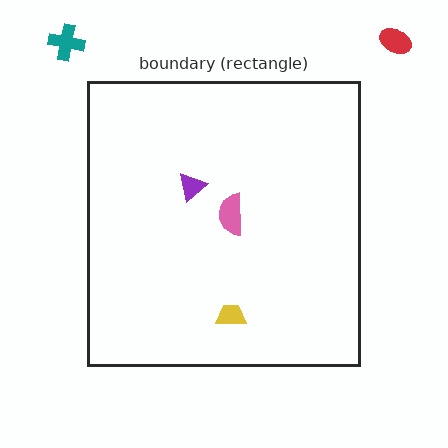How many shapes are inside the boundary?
3 inside, 2 outside.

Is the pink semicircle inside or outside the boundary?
Inside.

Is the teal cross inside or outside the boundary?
Outside.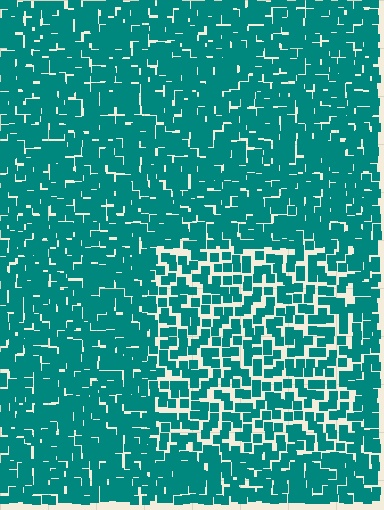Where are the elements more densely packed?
The elements are more densely packed outside the rectangle boundary.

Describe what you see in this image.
The image contains small teal elements arranged at two different densities. A rectangle-shaped region is visible where the elements are less densely packed than the surrounding area.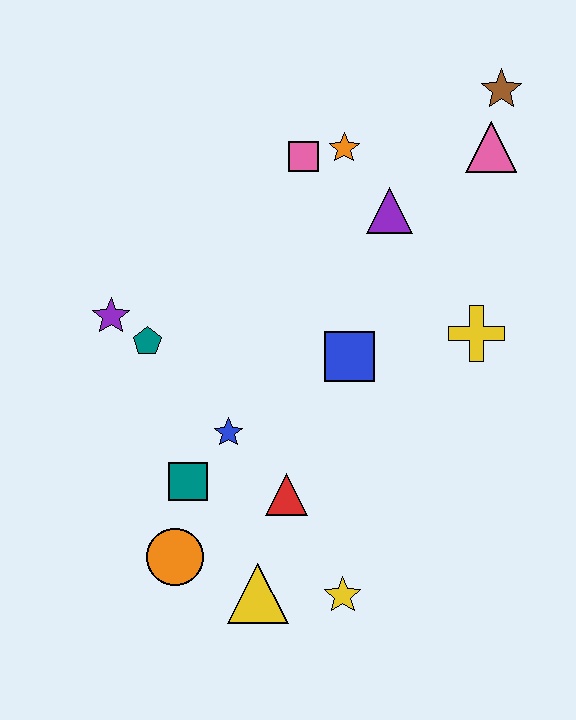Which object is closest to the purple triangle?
The orange star is closest to the purple triangle.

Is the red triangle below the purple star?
Yes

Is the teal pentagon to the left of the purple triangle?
Yes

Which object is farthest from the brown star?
The orange circle is farthest from the brown star.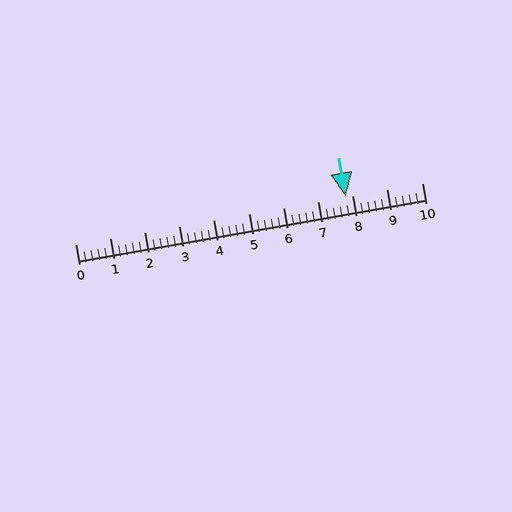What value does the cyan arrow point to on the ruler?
The cyan arrow points to approximately 7.8.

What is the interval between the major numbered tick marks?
The major tick marks are spaced 1 units apart.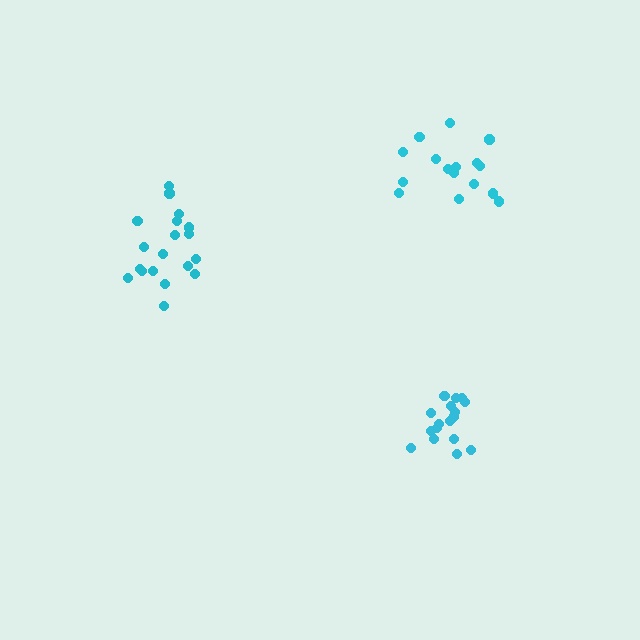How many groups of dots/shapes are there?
There are 3 groups.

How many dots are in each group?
Group 1: 19 dots, Group 2: 17 dots, Group 3: 16 dots (52 total).